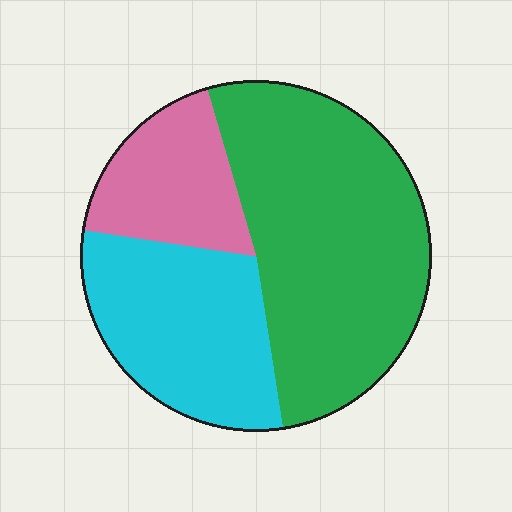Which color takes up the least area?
Pink, at roughly 20%.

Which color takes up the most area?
Green, at roughly 50%.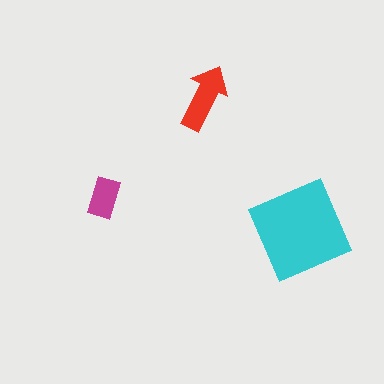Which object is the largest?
The cyan square.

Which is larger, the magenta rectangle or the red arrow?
The red arrow.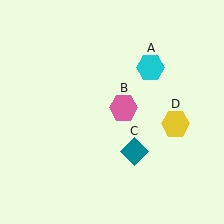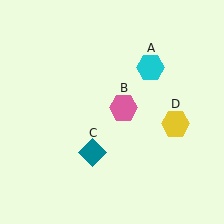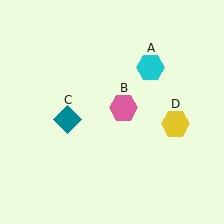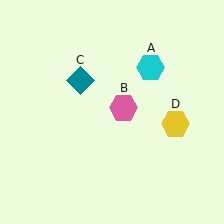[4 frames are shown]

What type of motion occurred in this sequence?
The teal diamond (object C) rotated clockwise around the center of the scene.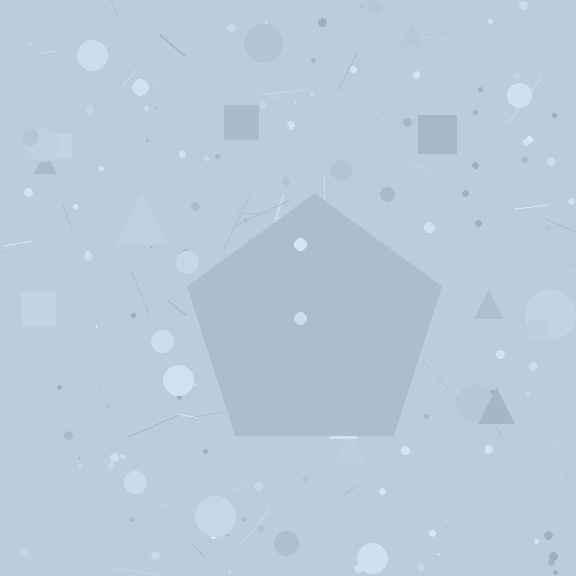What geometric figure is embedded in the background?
A pentagon is embedded in the background.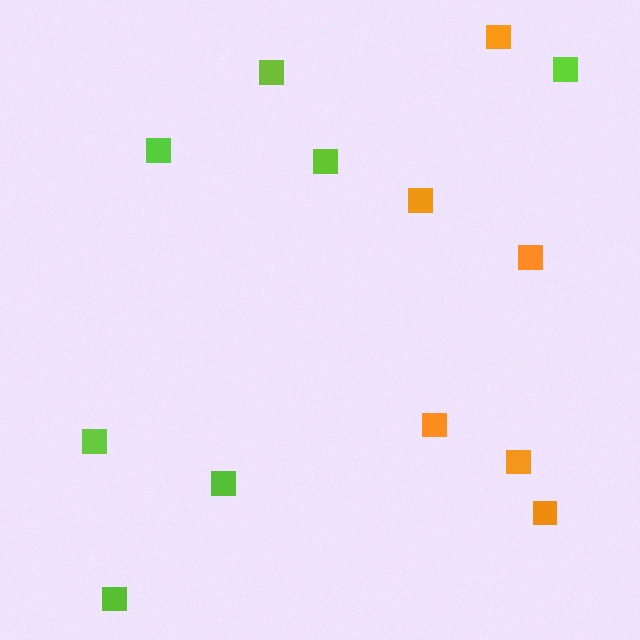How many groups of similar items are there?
There are 2 groups: one group of orange squares (6) and one group of lime squares (7).